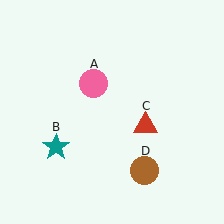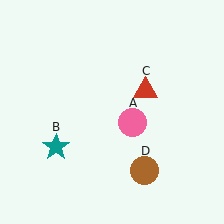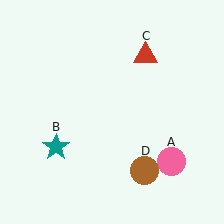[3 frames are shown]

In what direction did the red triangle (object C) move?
The red triangle (object C) moved up.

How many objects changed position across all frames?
2 objects changed position: pink circle (object A), red triangle (object C).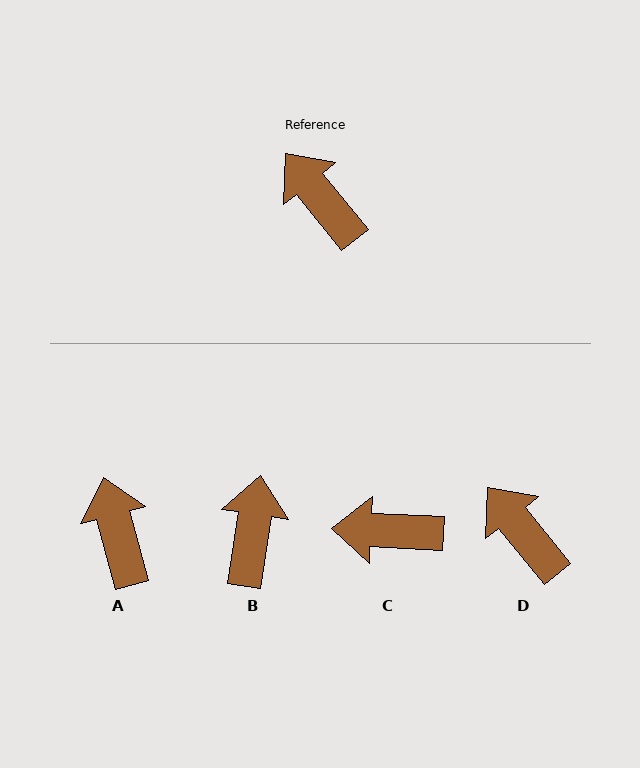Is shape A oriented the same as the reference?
No, it is off by about 24 degrees.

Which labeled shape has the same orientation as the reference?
D.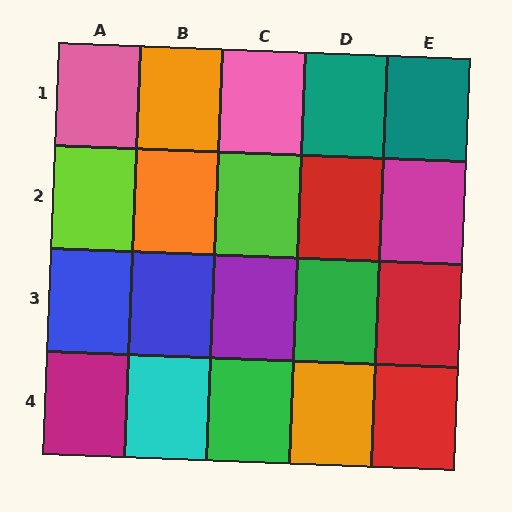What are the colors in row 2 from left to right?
Lime, orange, lime, red, magenta.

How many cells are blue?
2 cells are blue.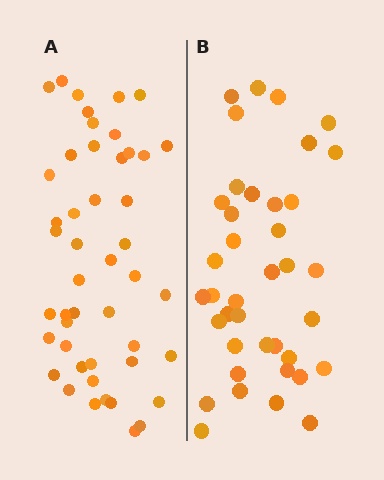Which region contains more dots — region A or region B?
Region A (the left region) has more dots.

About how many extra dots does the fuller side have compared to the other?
Region A has roughly 8 or so more dots than region B.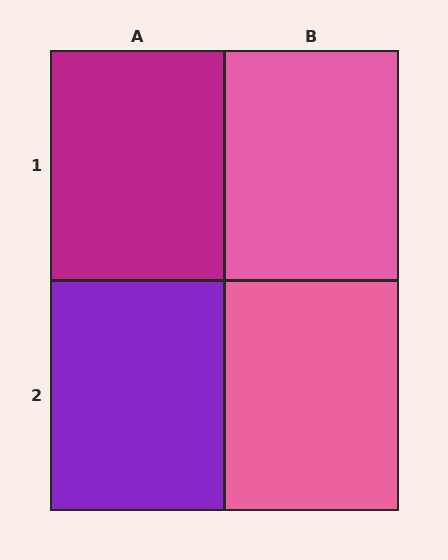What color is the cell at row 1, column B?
Pink.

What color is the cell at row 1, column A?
Magenta.